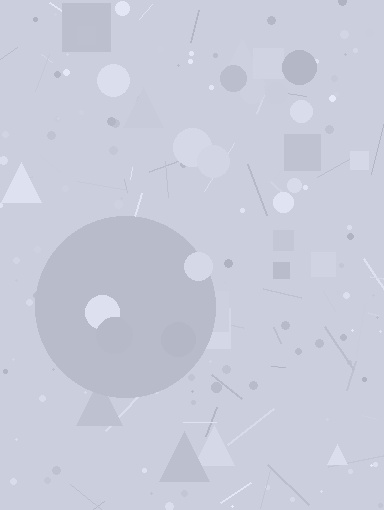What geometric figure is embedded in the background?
A circle is embedded in the background.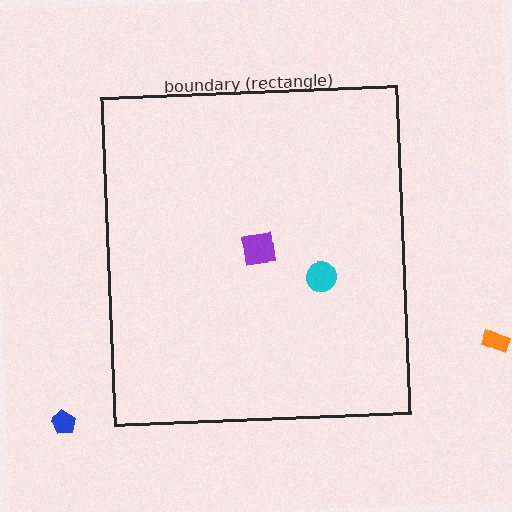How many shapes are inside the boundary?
2 inside, 2 outside.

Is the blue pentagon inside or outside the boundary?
Outside.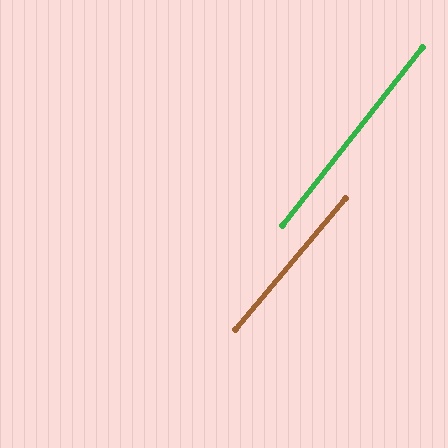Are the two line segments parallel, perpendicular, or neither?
Parallel — their directions differ by only 1.9°.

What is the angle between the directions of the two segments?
Approximately 2 degrees.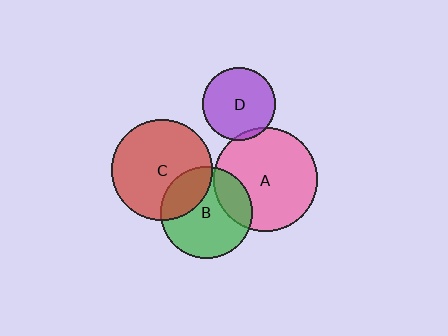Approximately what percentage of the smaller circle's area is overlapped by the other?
Approximately 30%.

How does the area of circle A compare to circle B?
Approximately 1.3 times.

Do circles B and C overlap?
Yes.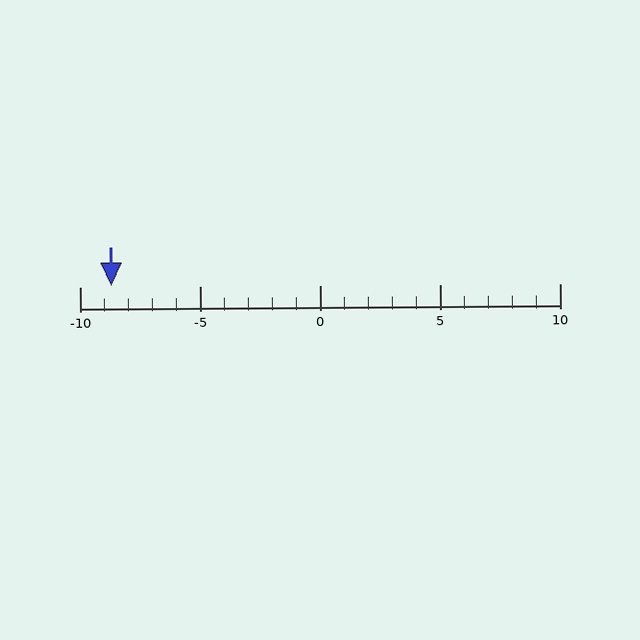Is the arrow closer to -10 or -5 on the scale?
The arrow is closer to -10.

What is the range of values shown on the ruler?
The ruler shows values from -10 to 10.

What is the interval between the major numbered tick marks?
The major tick marks are spaced 5 units apart.